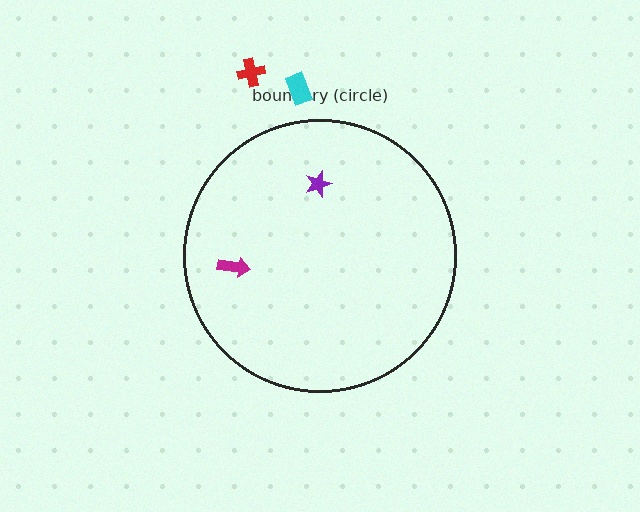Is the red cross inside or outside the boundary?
Outside.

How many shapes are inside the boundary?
2 inside, 2 outside.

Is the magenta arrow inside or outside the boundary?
Inside.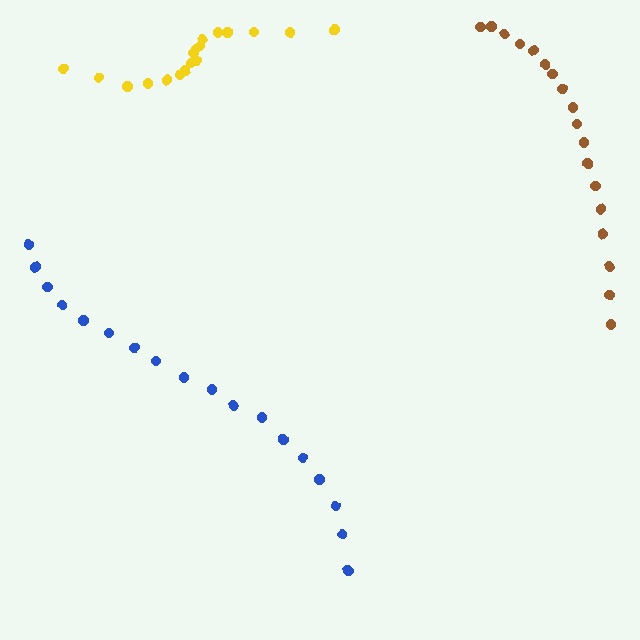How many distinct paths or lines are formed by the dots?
There are 3 distinct paths.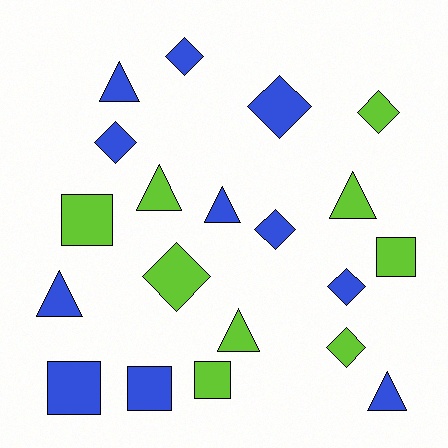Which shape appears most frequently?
Diamond, with 8 objects.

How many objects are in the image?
There are 20 objects.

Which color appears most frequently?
Blue, with 11 objects.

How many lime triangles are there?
There are 3 lime triangles.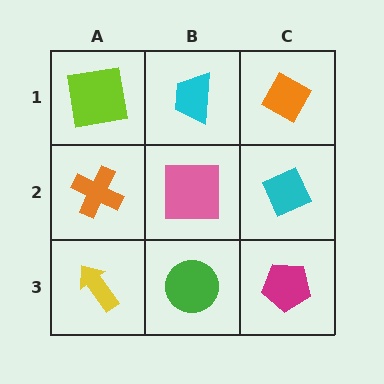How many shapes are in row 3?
3 shapes.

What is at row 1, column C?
An orange diamond.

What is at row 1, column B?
A cyan trapezoid.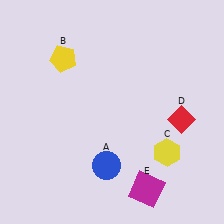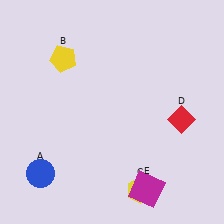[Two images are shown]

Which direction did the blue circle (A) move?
The blue circle (A) moved left.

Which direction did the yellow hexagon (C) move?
The yellow hexagon (C) moved down.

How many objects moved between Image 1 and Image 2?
2 objects moved between the two images.